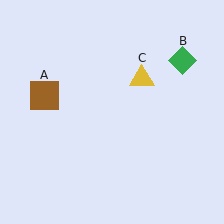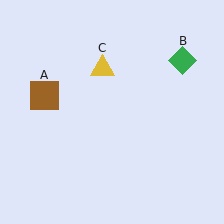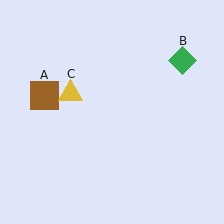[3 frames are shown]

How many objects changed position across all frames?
1 object changed position: yellow triangle (object C).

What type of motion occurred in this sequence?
The yellow triangle (object C) rotated counterclockwise around the center of the scene.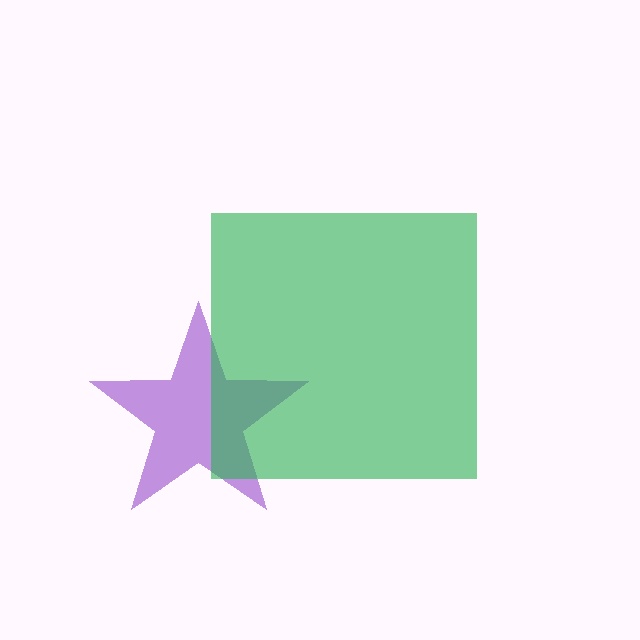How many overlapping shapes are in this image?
There are 2 overlapping shapes in the image.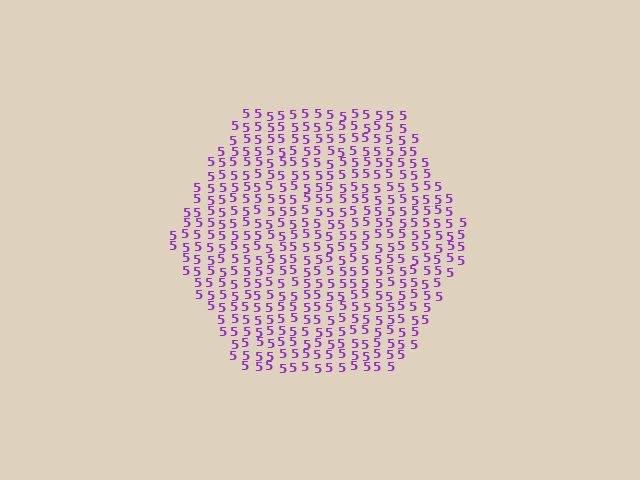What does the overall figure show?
The overall figure shows a hexagon.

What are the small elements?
The small elements are digit 5's.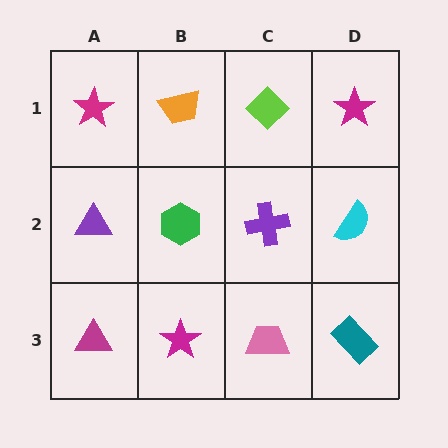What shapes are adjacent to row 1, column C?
A purple cross (row 2, column C), an orange trapezoid (row 1, column B), a magenta star (row 1, column D).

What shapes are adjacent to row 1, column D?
A cyan semicircle (row 2, column D), a lime diamond (row 1, column C).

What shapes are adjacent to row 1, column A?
A purple triangle (row 2, column A), an orange trapezoid (row 1, column B).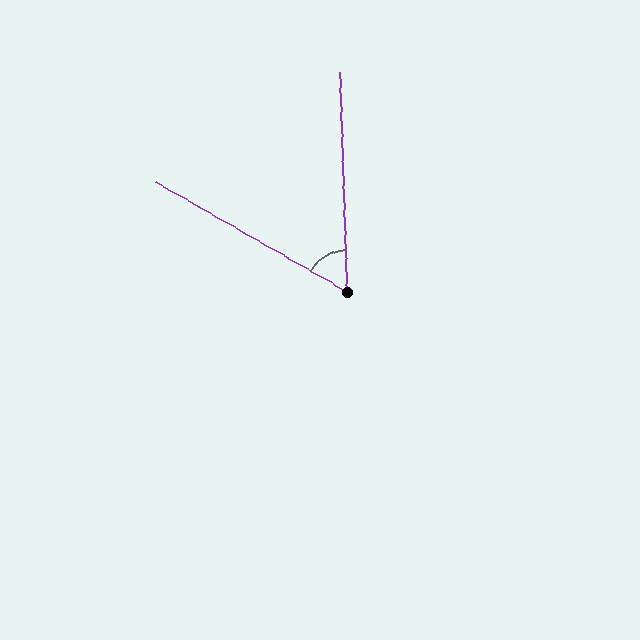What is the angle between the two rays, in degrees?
Approximately 58 degrees.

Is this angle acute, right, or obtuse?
It is acute.